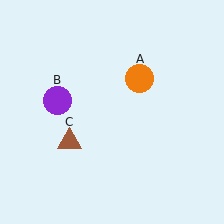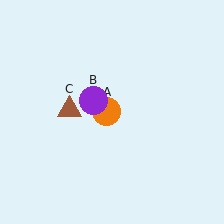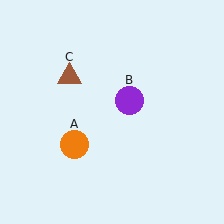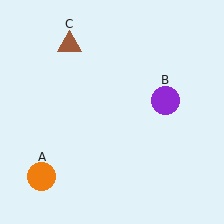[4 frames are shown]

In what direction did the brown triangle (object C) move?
The brown triangle (object C) moved up.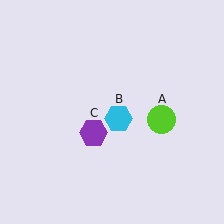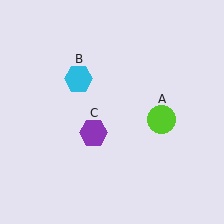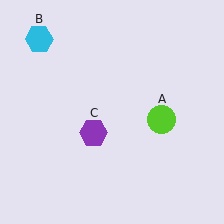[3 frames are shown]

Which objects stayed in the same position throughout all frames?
Lime circle (object A) and purple hexagon (object C) remained stationary.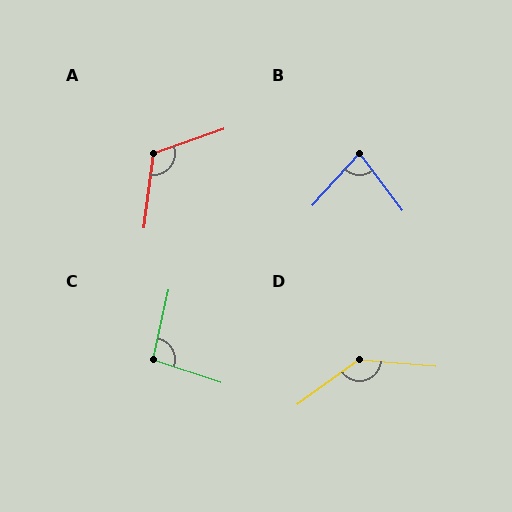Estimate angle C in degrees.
Approximately 96 degrees.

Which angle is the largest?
D, at approximately 139 degrees.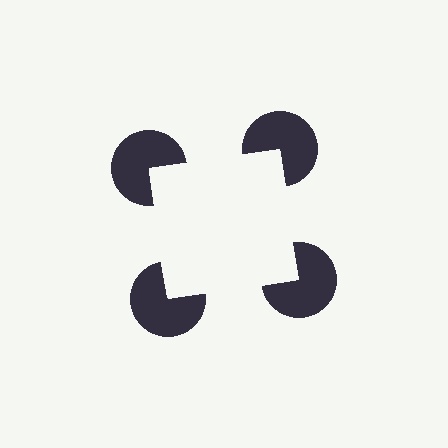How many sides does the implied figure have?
4 sides.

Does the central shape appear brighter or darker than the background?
It typically appears slightly brighter than the background, even though no actual brightness change is drawn.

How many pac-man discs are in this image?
There are 4 — one at each vertex of the illusory square.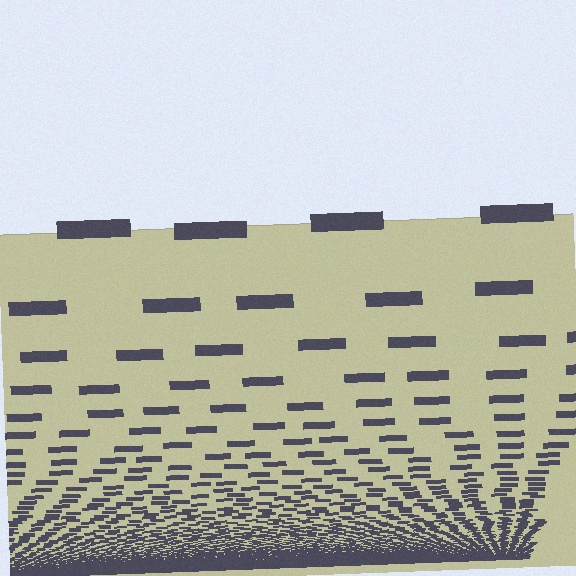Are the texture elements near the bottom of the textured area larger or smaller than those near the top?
Smaller. The gradient is inverted — elements near the bottom are smaller and denser.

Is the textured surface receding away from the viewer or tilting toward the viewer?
The surface appears to tilt toward the viewer. Texture elements get larger and sparser toward the top.